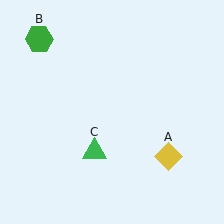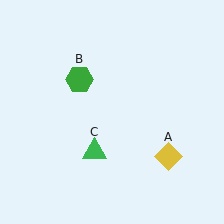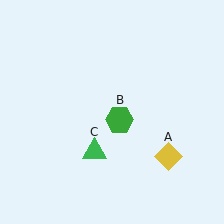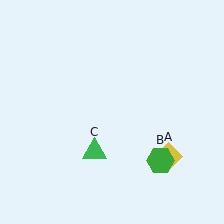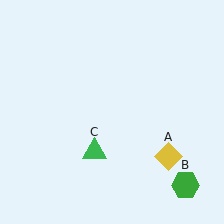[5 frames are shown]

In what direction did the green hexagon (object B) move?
The green hexagon (object B) moved down and to the right.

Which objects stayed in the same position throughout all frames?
Yellow diamond (object A) and green triangle (object C) remained stationary.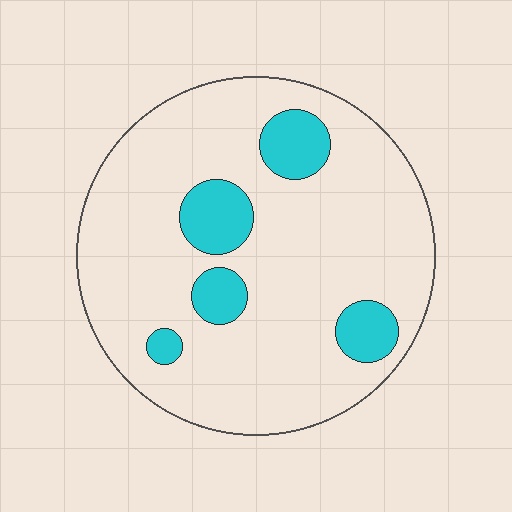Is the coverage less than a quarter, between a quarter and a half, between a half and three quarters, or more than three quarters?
Less than a quarter.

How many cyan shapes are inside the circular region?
5.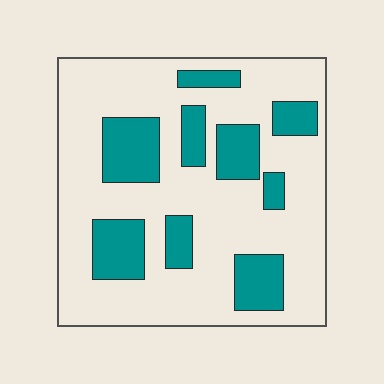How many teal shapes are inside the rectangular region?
9.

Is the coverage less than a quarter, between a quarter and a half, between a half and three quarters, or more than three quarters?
Between a quarter and a half.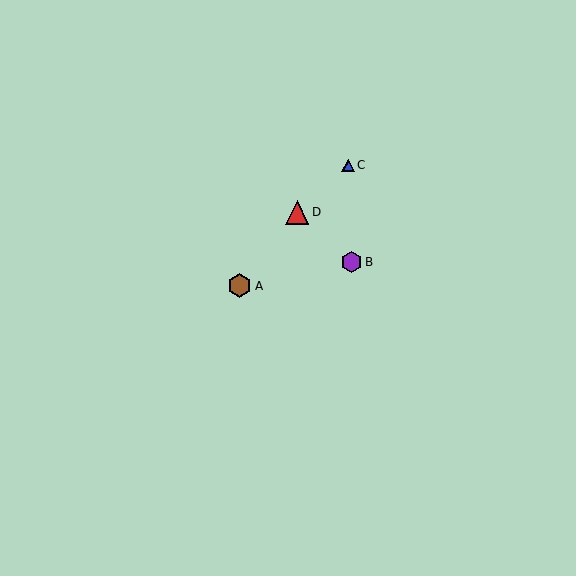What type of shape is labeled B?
Shape B is a purple hexagon.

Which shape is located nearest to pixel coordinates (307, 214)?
The red triangle (labeled D) at (297, 212) is nearest to that location.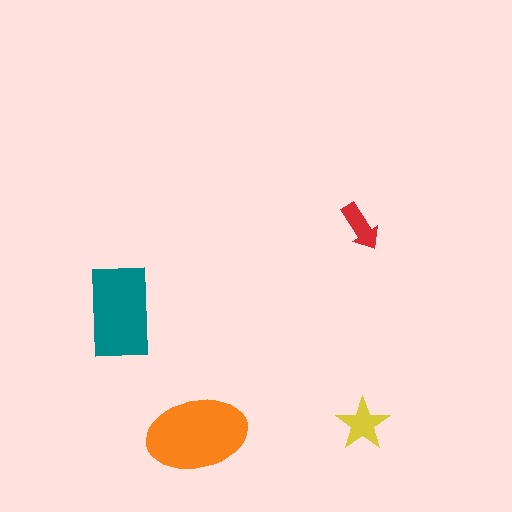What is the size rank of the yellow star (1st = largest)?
3rd.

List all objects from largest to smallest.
The orange ellipse, the teal rectangle, the yellow star, the red arrow.